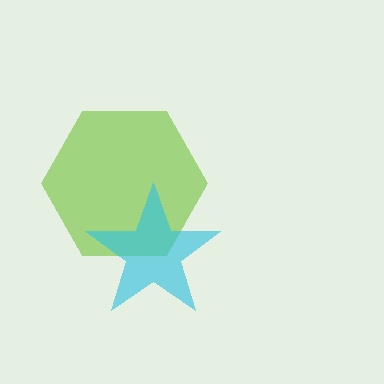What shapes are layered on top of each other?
The layered shapes are: a lime hexagon, a cyan star.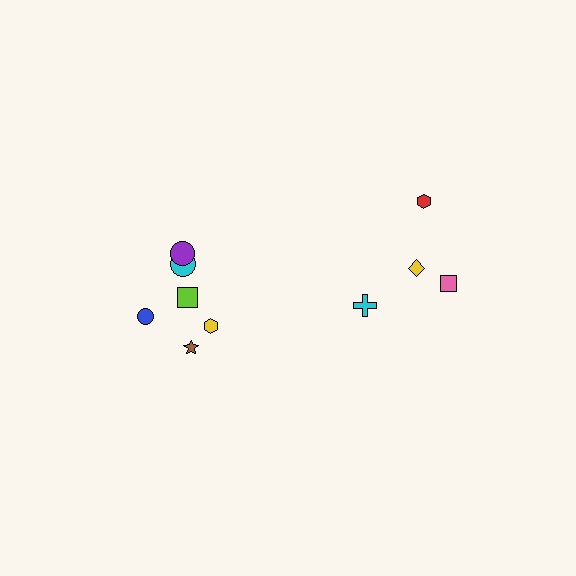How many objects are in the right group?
There are 4 objects.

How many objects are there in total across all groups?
There are 11 objects.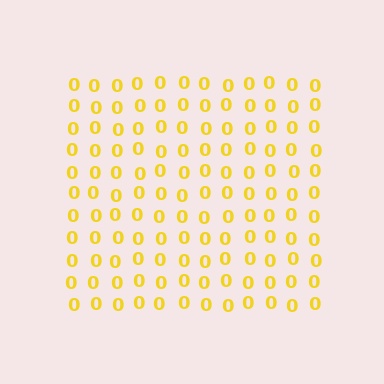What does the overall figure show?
The overall figure shows a square.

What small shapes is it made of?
It is made of small digit 0's.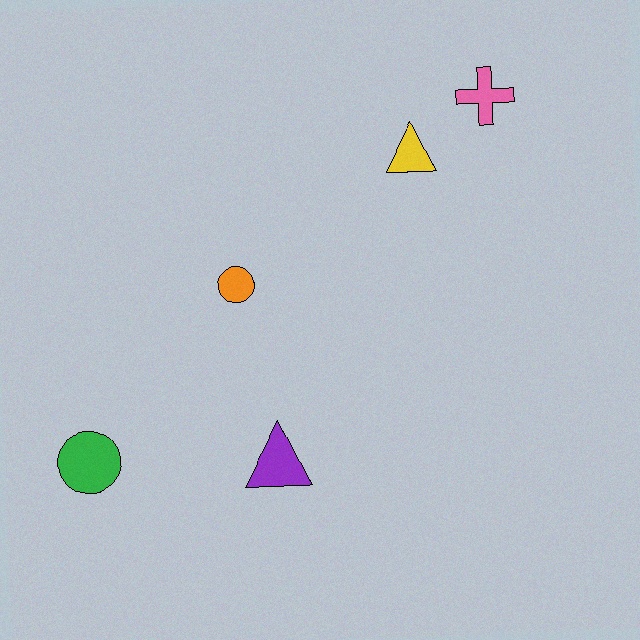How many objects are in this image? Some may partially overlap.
There are 5 objects.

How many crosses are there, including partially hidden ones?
There is 1 cross.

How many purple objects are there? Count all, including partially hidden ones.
There is 1 purple object.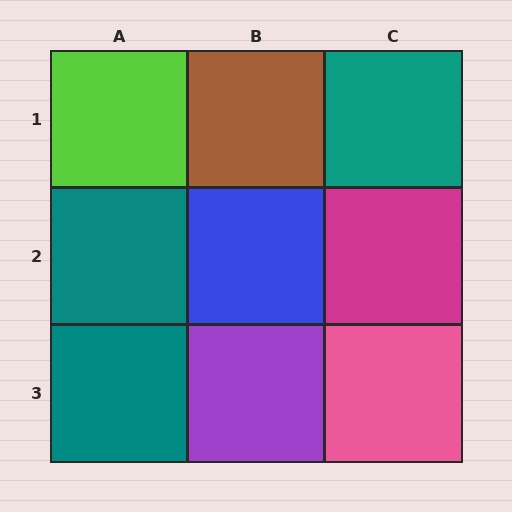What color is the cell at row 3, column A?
Teal.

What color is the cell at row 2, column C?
Magenta.